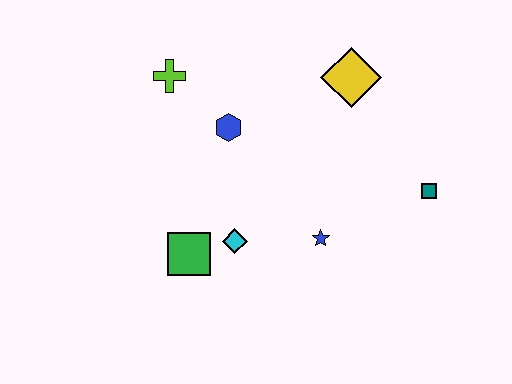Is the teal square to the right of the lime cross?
Yes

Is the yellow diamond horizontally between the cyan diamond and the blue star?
No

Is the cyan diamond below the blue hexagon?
Yes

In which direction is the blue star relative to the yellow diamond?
The blue star is below the yellow diamond.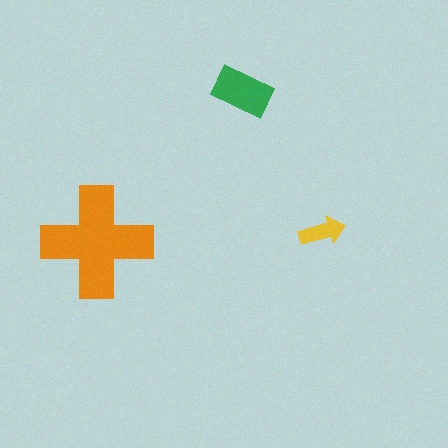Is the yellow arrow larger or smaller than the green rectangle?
Smaller.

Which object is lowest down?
The orange cross is bottommost.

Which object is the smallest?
The yellow arrow.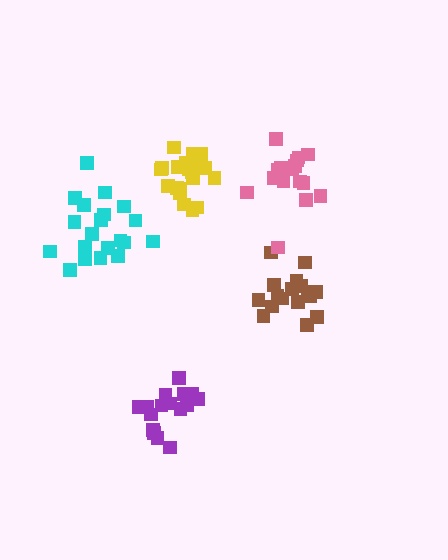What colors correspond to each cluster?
The clusters are colored: brown, purple, cyan, yellow, pink.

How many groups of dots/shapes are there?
There are 5 groups.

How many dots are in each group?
Group 1: 17 dots, Group 2: 16 dots, Group 3: 20 dots, Group 4: 21 dots, Group 5: 16 dots (90 total).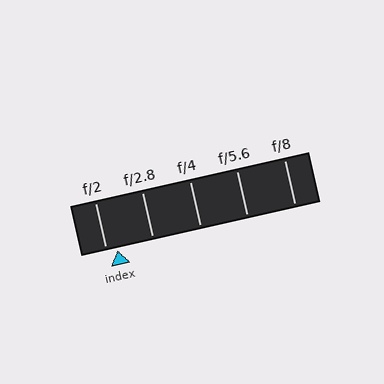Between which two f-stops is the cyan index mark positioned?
The index mark is between f/2 and f/2.8.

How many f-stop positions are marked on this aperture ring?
There are 5 f-stop positions marked.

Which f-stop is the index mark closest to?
The index mark is closest to f/2.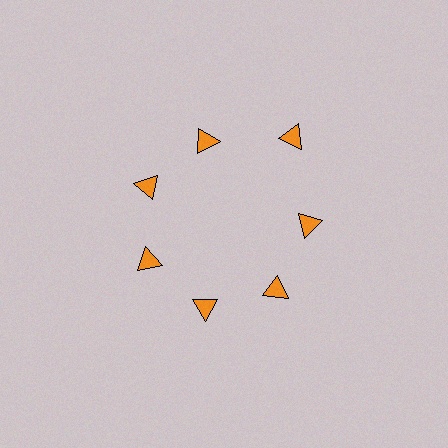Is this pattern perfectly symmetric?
No. The 7 orange triangles are arranged in a ring, but one element near the 1 o'clock position is pushed outward from the center, breaking the 7-fold rotational symmetry.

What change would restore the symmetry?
The symmetry would be restored by moving it inward, back onto the ring so that all 7 triangles sit at equal angles and equal distance from the center.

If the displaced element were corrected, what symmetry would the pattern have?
It would have 7-fold rotational symmetry — the pattern would map onto itself every 51 degrees.